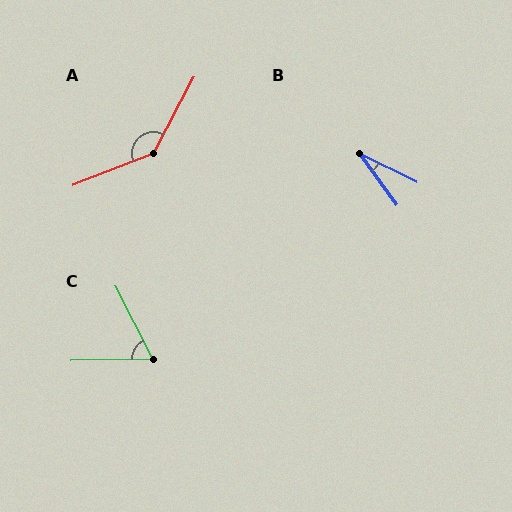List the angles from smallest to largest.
B (28°), C (64°), A (140°).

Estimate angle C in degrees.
Approximately 64 degrees.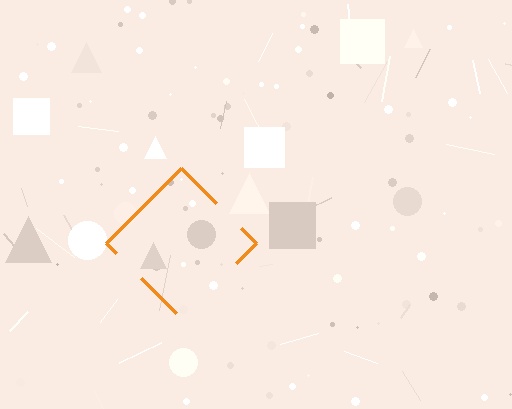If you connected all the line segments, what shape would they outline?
They would outline a diamond.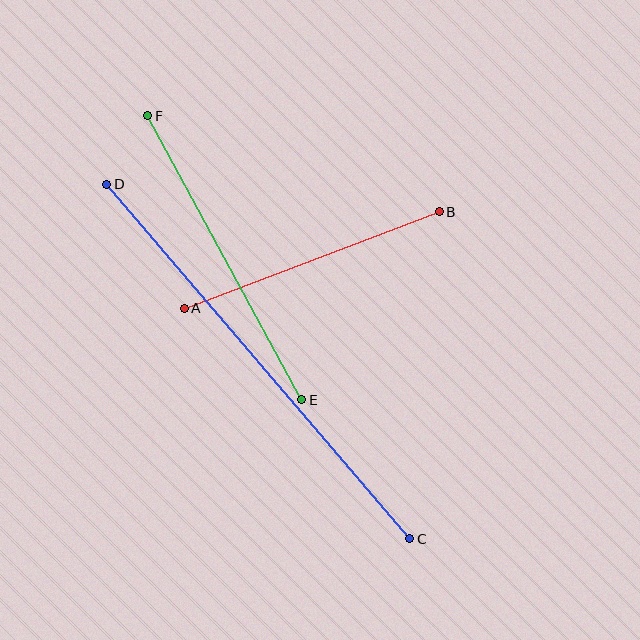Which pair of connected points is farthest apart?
Points C and D are farthest apart.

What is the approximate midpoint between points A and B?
The midpoint is at approximately (312, 260) pixels.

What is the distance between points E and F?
The distance is approximately 323 pixels.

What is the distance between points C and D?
The distance is approximately 467 pixels.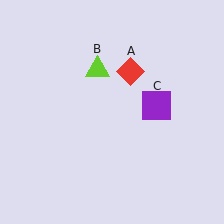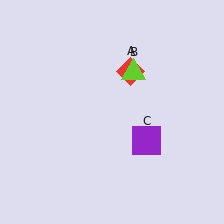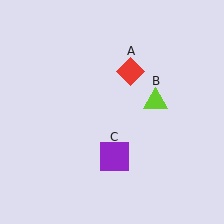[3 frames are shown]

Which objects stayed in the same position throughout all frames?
Red diamond (object A) remained stationary.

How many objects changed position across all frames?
2 objects changed position: lime triangle (object B), purple square (object C).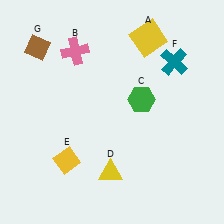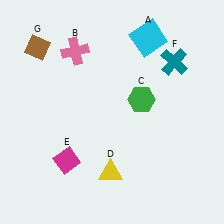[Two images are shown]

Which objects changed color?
A changed from yellow to cyan. E changed from yellow to magenta.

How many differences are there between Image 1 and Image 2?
There are 2 differences between the two images.